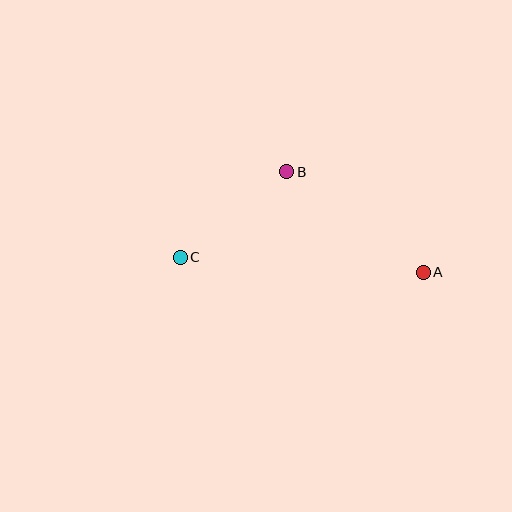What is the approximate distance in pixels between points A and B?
The distance between A and B is approximately 169 pixels.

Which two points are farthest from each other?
Points A and C are farthest from each other.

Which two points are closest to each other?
Points B and C are closest to each other.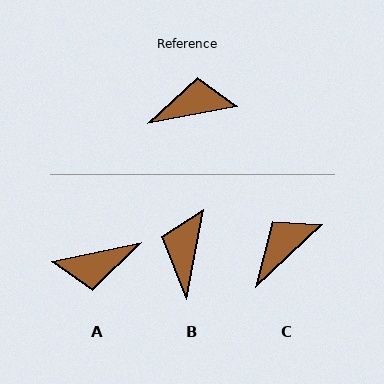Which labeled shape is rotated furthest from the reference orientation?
A, about 179 degrees away.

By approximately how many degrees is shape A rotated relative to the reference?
Approximately 179 degrees clockwise.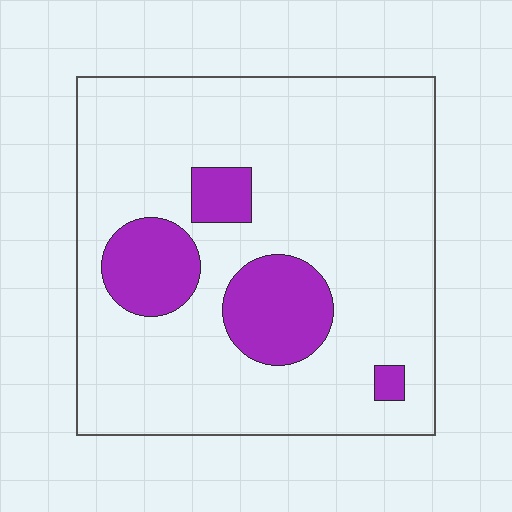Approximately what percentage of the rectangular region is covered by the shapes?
Approximately 15%.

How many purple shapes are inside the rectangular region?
4.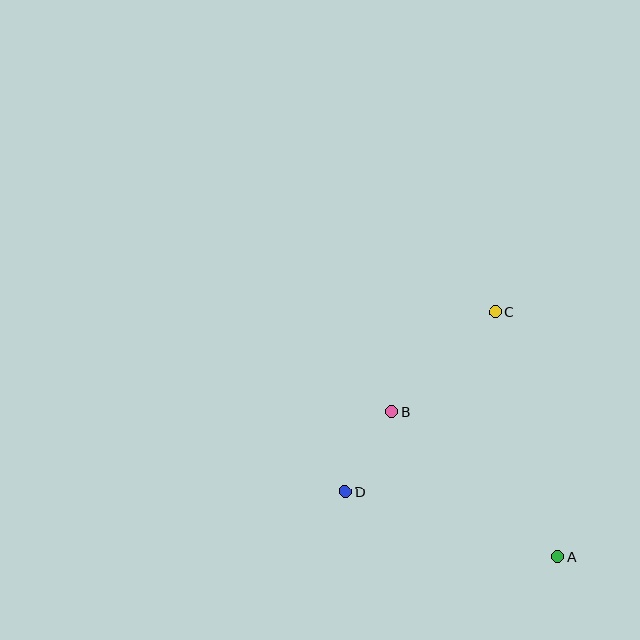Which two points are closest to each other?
Points B and D are closest to each other.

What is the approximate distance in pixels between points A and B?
The distance between A and B is approximately 220 pixels.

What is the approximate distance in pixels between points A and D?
The distance between A and D is approximately 222 pixels.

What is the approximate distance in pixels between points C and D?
The distance between C and D is approximately 234 pixels.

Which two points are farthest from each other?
Points A and C are farthest from each other.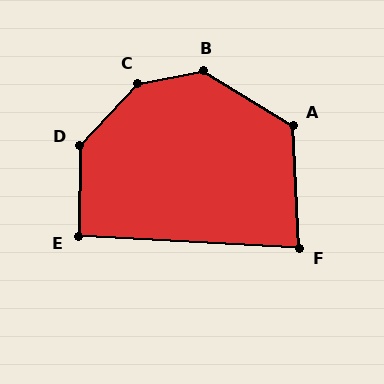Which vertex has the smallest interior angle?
F, at approximately 84 degrees.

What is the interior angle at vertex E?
Approximately 93 degrees (approximately right).